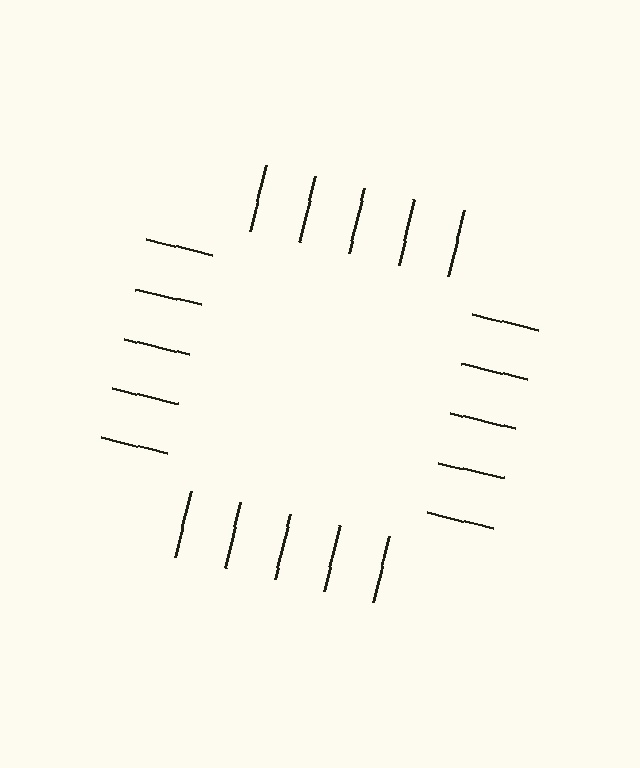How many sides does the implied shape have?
4 sides — the line-ends trace a square.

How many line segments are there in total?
20 — 5 along each of the 4 edges.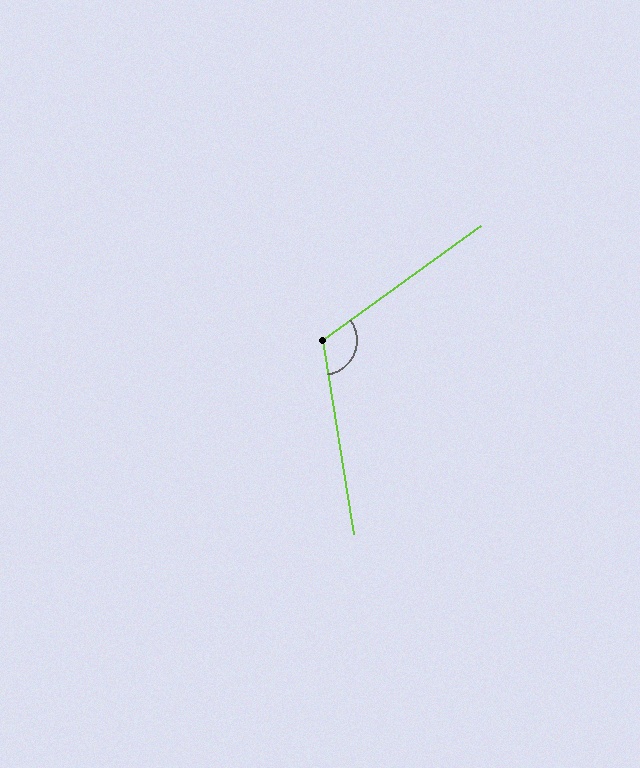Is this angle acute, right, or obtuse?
It is obtuse.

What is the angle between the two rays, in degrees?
Approximately 117 degrees.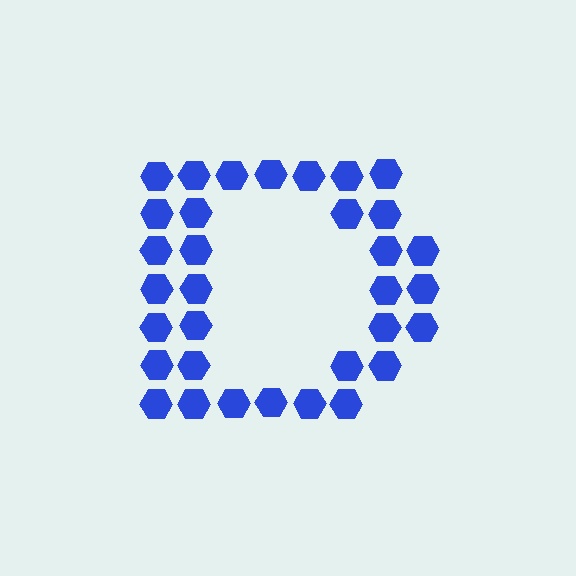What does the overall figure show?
The overall figure shows the letter D.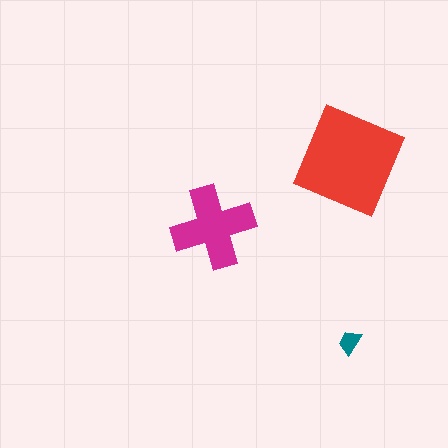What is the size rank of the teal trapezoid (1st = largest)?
3rd.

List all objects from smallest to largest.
The teal trapezoid, the magenta cross, the red diamond.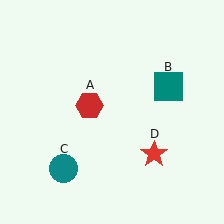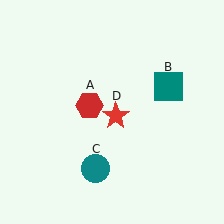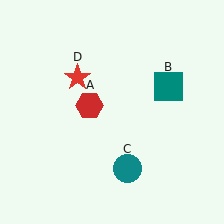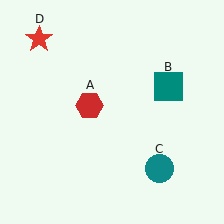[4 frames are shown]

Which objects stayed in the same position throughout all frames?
Red hexagon (object A) and teal square (object B) remained stationary.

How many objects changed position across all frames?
2 objects changed position: teal circle (object C), red star (object D).